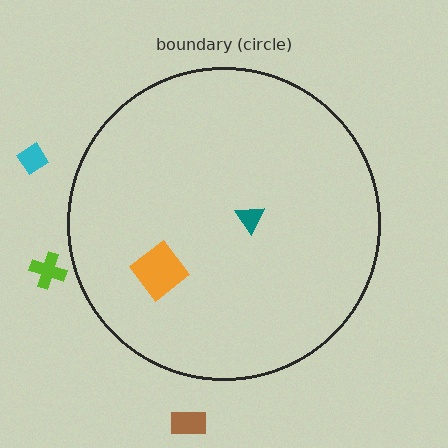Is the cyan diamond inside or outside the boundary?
Outside.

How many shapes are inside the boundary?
2 inside, 3 outside.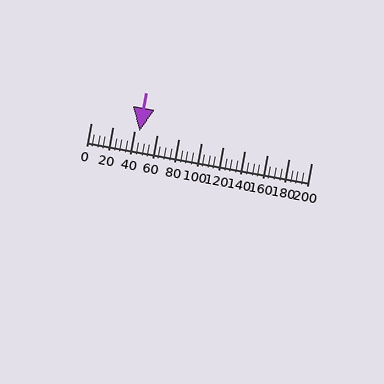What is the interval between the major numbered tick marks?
The major tick marks are spaced 20 units apart.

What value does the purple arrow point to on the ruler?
The purple arrow points to approximately 44.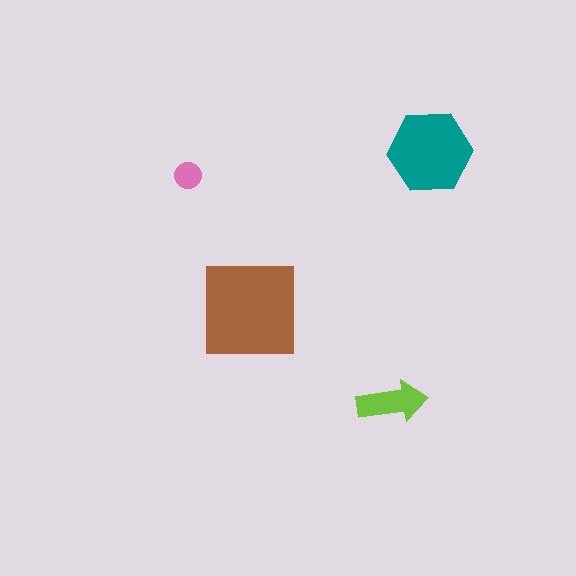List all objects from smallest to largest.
The pink circle, the lime arrow, the teal hexagon, the brown square.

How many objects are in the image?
There are 4 objects in the image.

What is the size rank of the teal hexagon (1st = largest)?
2nd.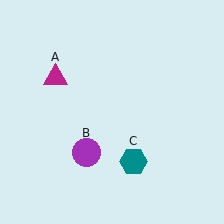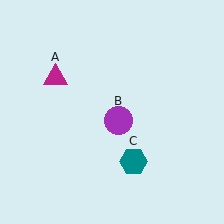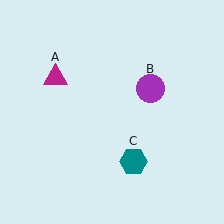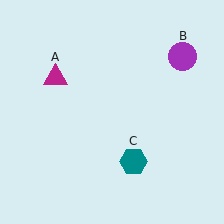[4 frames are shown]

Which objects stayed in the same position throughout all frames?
Magenta triangle (object A) and teal hexagon (object C) remained stationary.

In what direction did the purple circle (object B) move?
The purple circle (object B) moved up and to the right.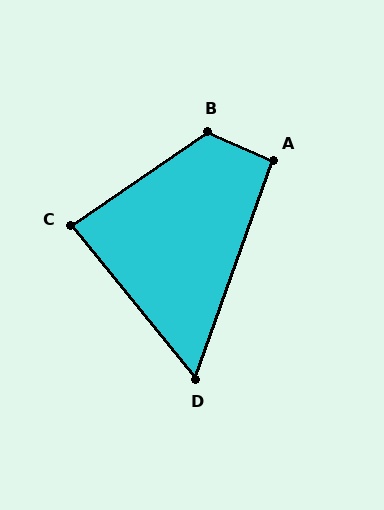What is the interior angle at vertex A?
Approximately 95 degrees (approximately right).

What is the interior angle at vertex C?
Approximately 85 degrees (approximately right).